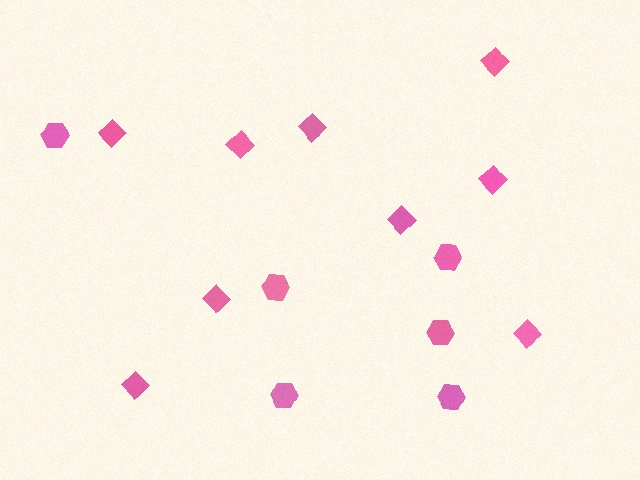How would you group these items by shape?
There are 2 groups: one group of hexagons (6) and one group of diamonds (9).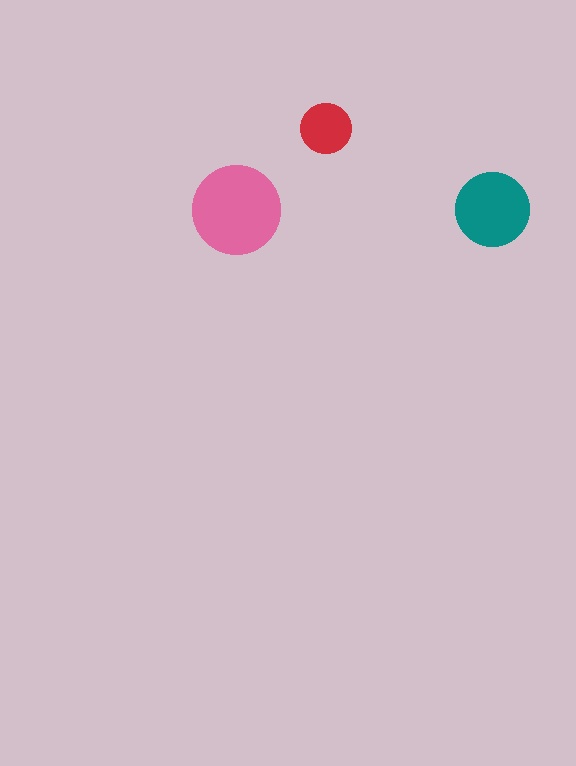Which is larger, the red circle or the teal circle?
The teal one.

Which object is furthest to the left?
The pink circle is leftmost.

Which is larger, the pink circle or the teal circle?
The pink one.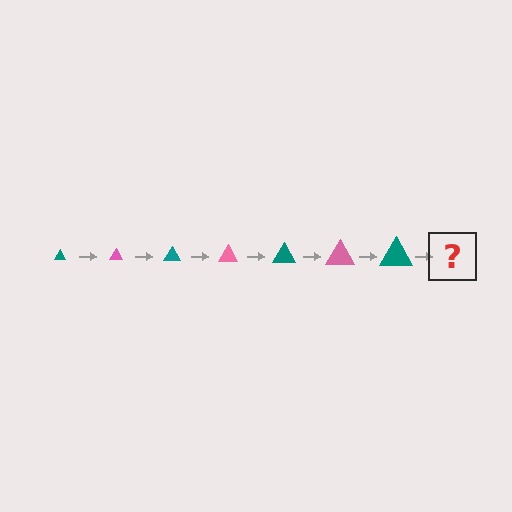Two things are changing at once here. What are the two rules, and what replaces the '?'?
The two rules are that the triangle grows larger each step and the color cycles through teal and pink. The '?' should be a pink triangle, larger than the previous one.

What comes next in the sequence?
The next element should be a pink triangle, larger than the previous one.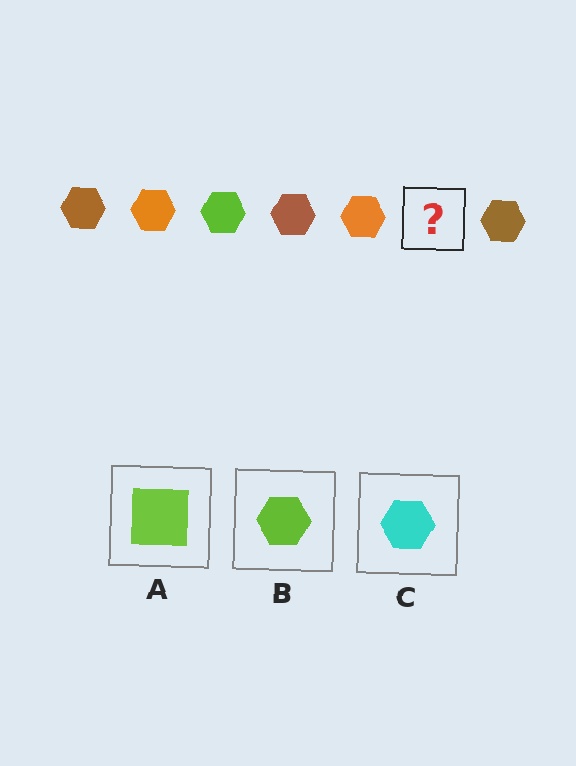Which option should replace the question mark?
Option B.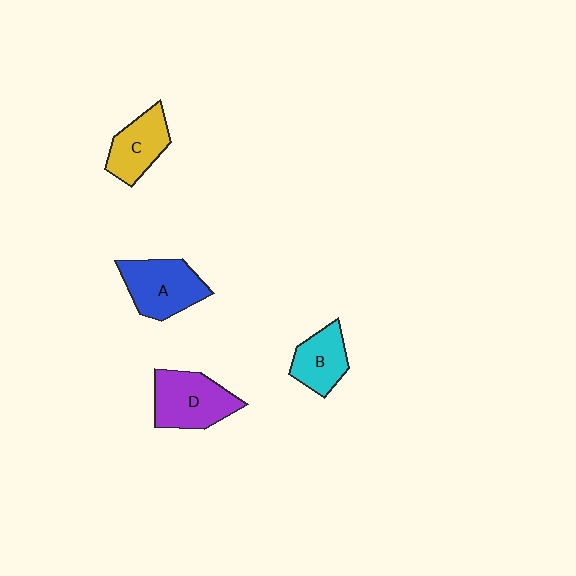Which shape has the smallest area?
Shape B (cyan).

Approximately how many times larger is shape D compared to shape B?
Approximately 1.4 times.